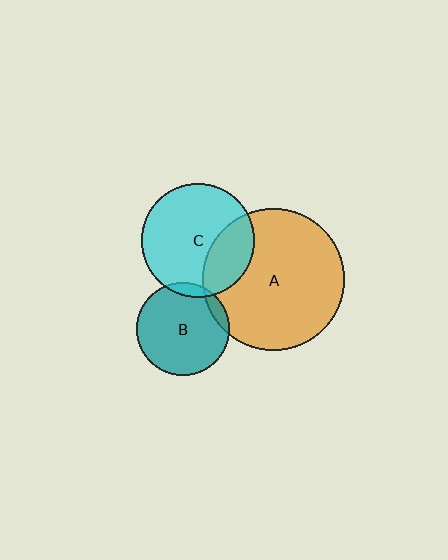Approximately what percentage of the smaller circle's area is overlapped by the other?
Approximately 10%.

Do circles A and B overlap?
Yes.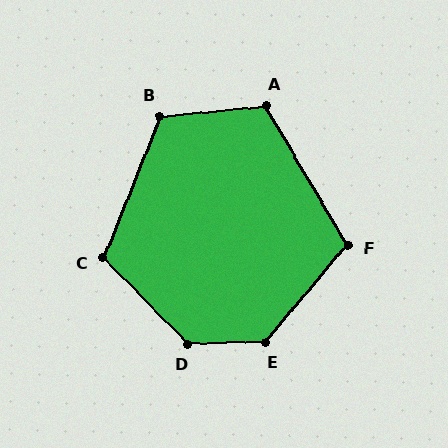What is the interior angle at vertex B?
Approximately 117 degrees (obtuse).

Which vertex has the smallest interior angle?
F, at approximately 110 degrees.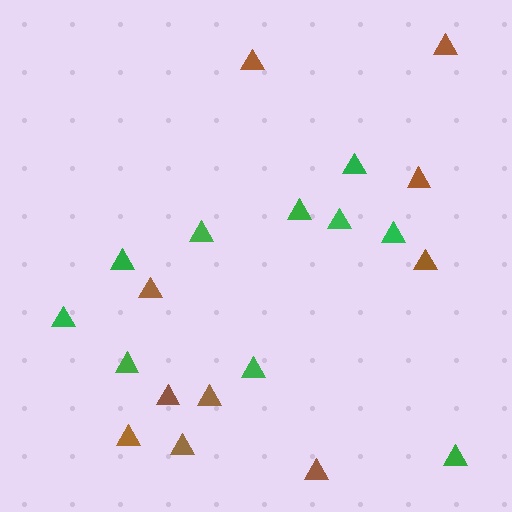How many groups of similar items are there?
There are 2 groups: one group of brown triangles (10) and one group of green triangles (10).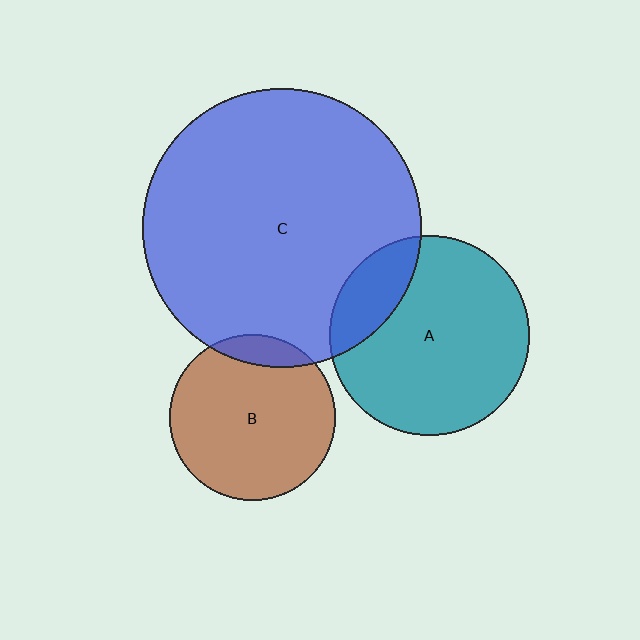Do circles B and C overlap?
Yes.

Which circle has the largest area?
Circle C (blue).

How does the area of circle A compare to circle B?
Approximately 1.5 times.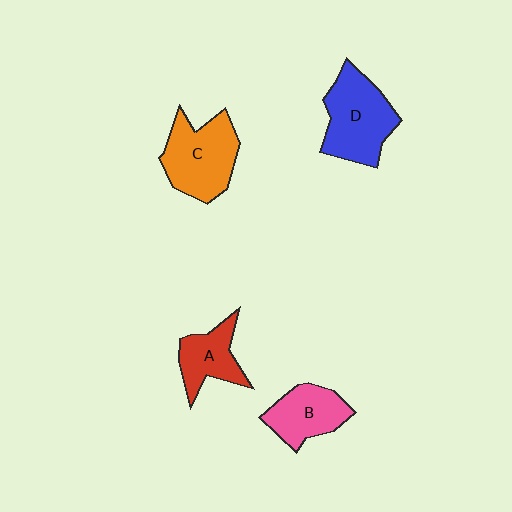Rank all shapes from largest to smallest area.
From largest to smallest: D (blue), C (orange), B (pink), A (red).